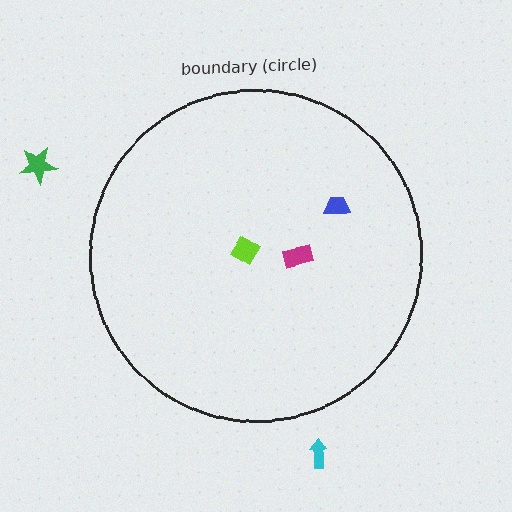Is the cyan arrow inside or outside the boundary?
Outside.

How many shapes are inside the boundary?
3 inside, 2 outside.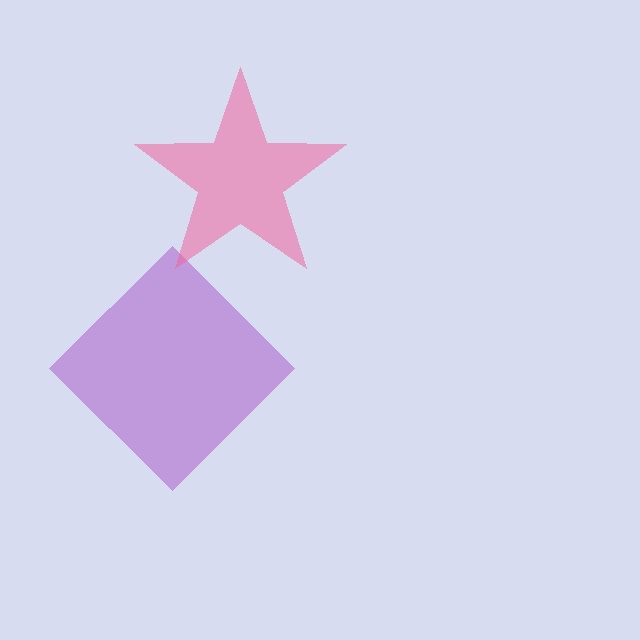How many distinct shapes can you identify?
There are 2 distinct shapes: a purple diamond, a pink star.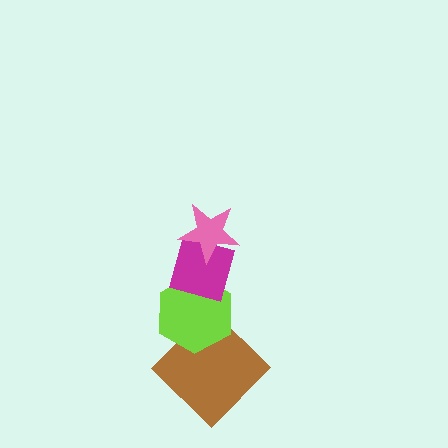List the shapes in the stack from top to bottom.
From top to bottom: the pink star, the magenta diamond, the lime hexagon, the brown diamond.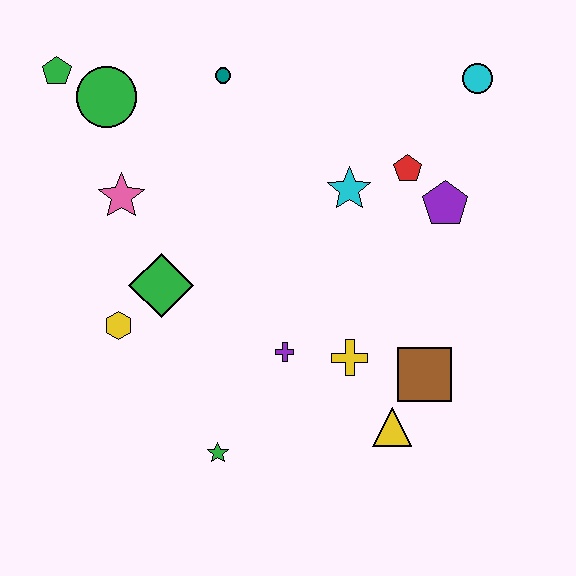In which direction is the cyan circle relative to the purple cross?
The cyan circle is above the purple cross.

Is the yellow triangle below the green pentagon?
Yes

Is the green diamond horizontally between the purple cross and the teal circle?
No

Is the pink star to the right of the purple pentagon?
No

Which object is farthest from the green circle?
The yellow triangle is farthest from the green circle.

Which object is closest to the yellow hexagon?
The green diamond is closest to the yellow hexagon.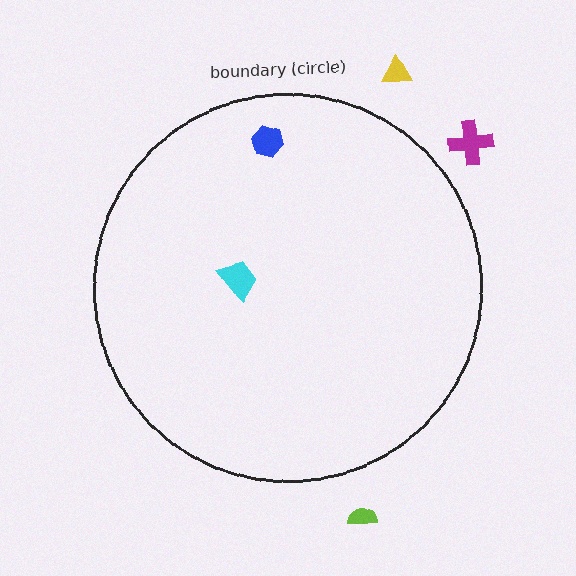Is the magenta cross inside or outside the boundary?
Outside.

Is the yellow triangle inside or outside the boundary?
Outside.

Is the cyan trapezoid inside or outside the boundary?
Inside.